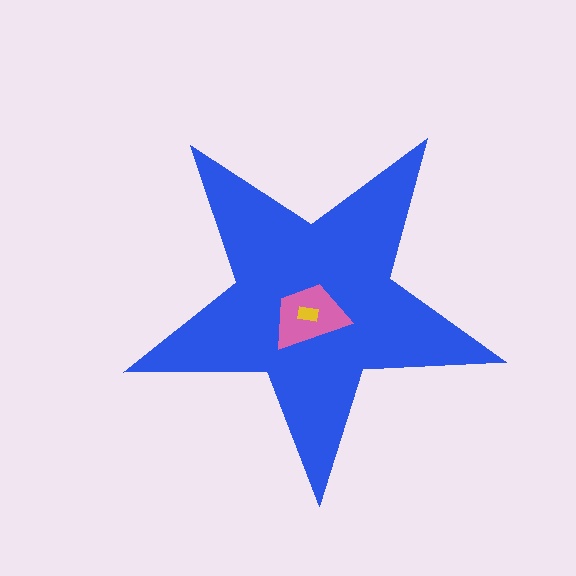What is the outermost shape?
The blue star.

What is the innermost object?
The yellow rectangle.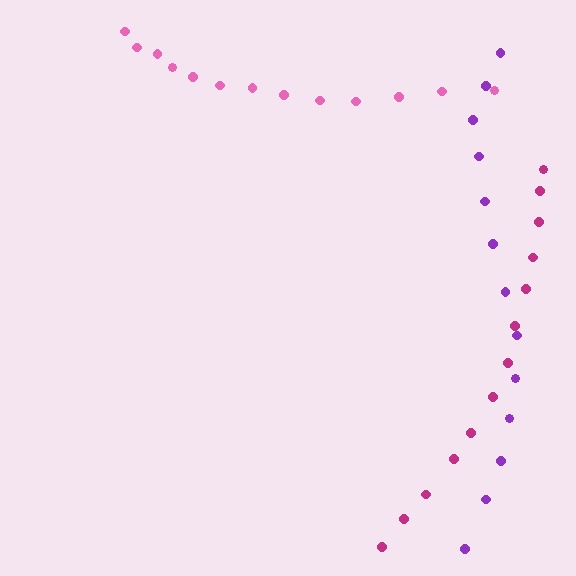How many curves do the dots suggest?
There are 3 distinct paths.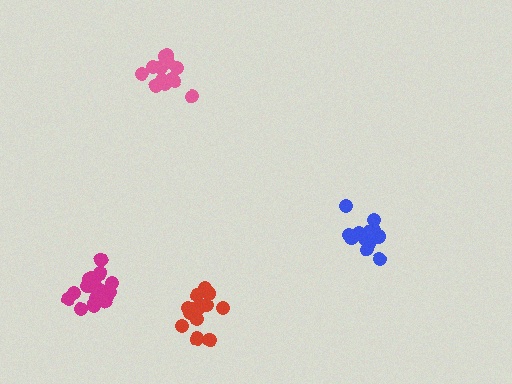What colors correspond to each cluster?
The clusters are colored: magenta, red, blue, pink.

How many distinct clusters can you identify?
There are 4 distinct clusters.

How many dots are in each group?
Group 1: 19 dots, Group 2: 13 dots, Group 3: 13 dots, Group 4: 14 dots (59 total).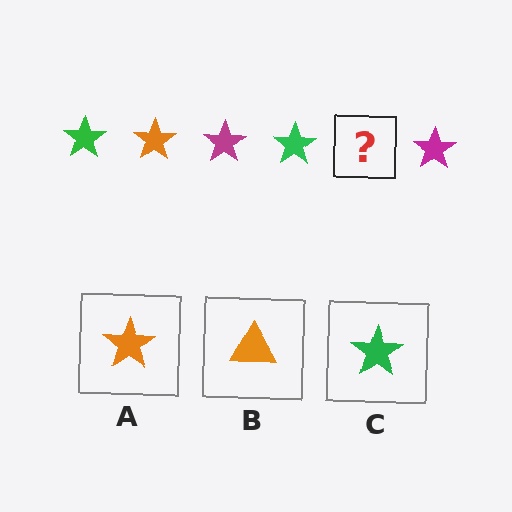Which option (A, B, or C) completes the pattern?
A.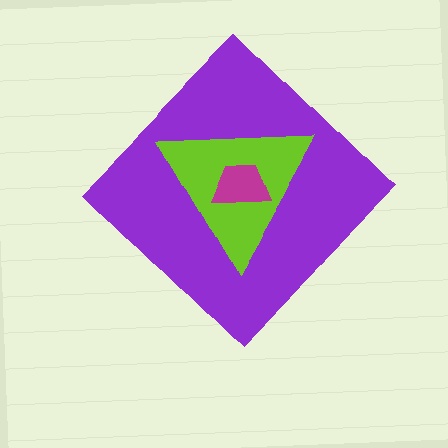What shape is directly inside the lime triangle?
The magenta trapezoid.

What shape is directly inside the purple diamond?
The lime triangle.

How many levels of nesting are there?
3.